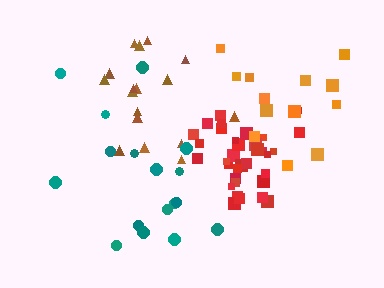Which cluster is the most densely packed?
Red.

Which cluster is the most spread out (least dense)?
Teal.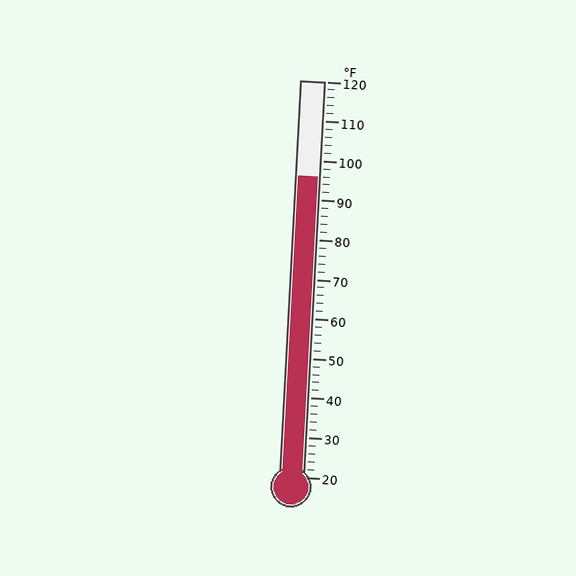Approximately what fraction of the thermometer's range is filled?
The thermometer is filled to approximately 75% of its range.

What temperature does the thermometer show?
The thermometer shows approximately 96°F.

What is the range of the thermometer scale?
The thermometer scale ranges from 20°F to 120°F.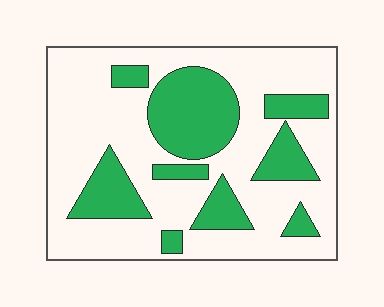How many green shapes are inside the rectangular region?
9.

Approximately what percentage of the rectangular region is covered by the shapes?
Approximately 30%.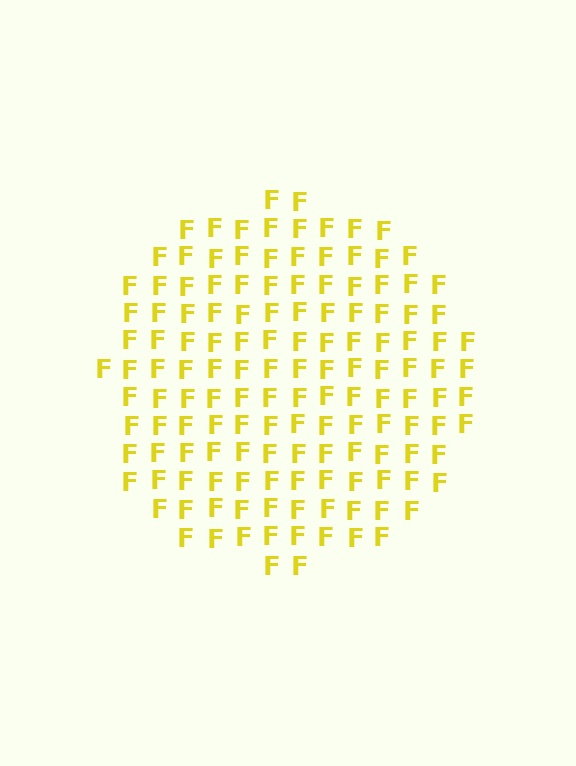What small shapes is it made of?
It is made of small letter F's.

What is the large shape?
The large shape is a circle.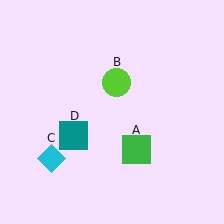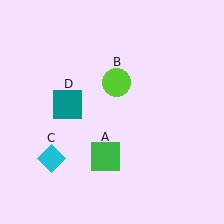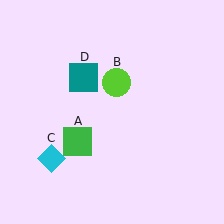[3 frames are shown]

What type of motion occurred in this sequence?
The green square (object A), teal square (object D) rotated clockwise around the center of the scene.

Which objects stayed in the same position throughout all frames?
Lime circle (object B) and cyan diamond (object C) remained stationary.